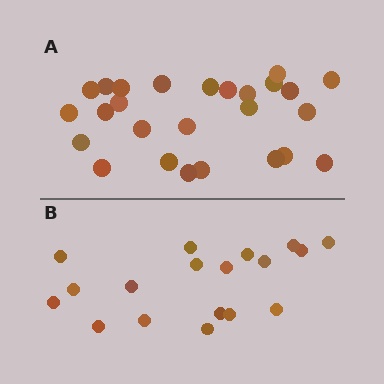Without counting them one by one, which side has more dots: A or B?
Region A (the top region) has more dots.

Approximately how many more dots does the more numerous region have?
Region A has roughly 8 or so more dots than region B.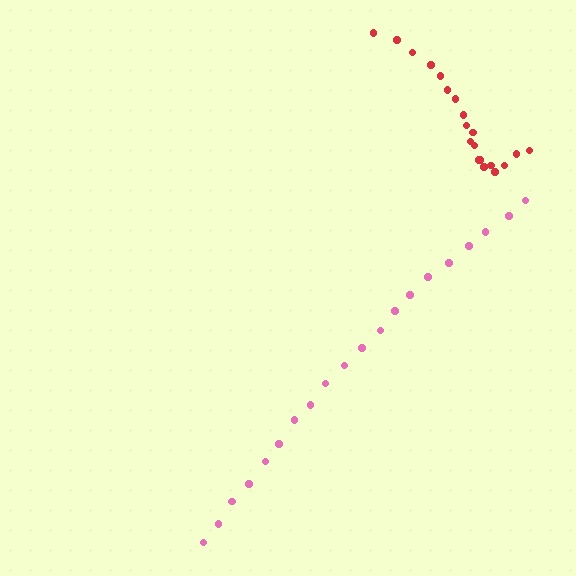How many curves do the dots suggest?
There are 2 distinct paths.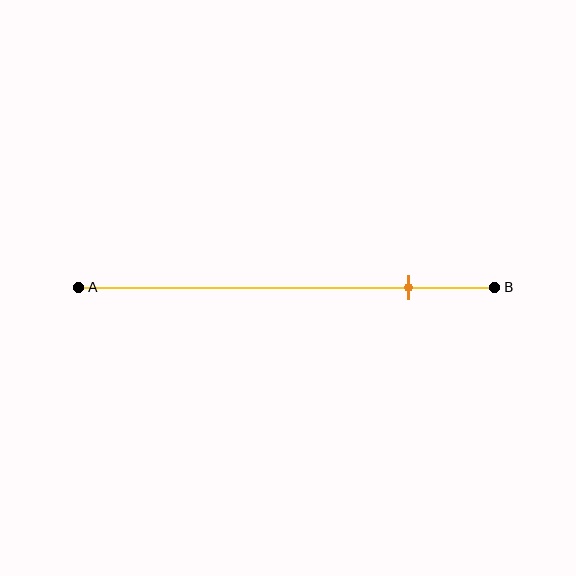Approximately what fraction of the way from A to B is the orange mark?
The orange mark is approximately 80% of the way from A to B.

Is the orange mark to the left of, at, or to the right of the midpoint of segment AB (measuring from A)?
The orange mark is to the right of the midpoint of segment AB.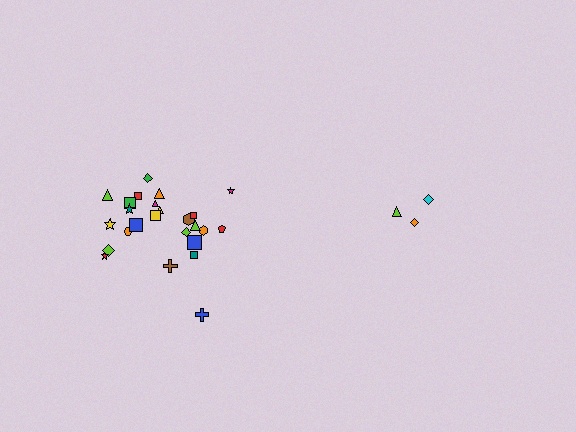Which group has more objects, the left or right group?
The left group.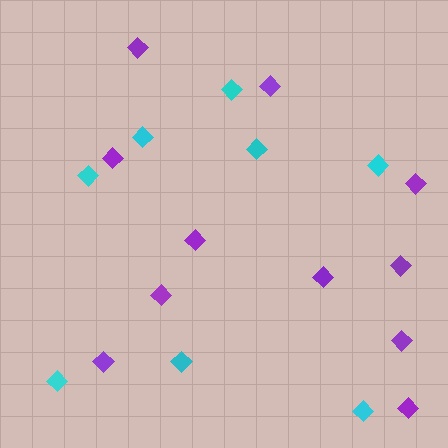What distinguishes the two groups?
There are 2 groups: one group of purple diamonds (11) and one group of cyan diamonds (8).